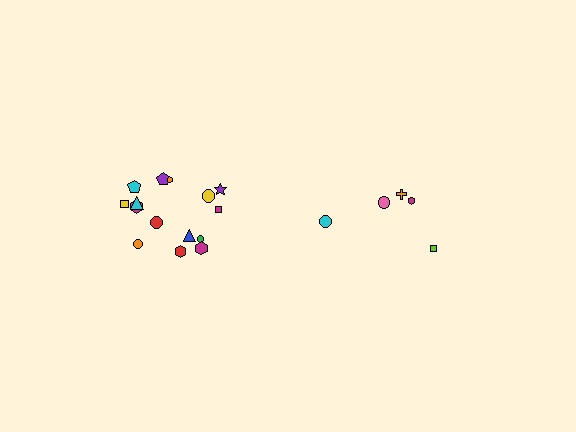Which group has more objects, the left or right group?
The left group.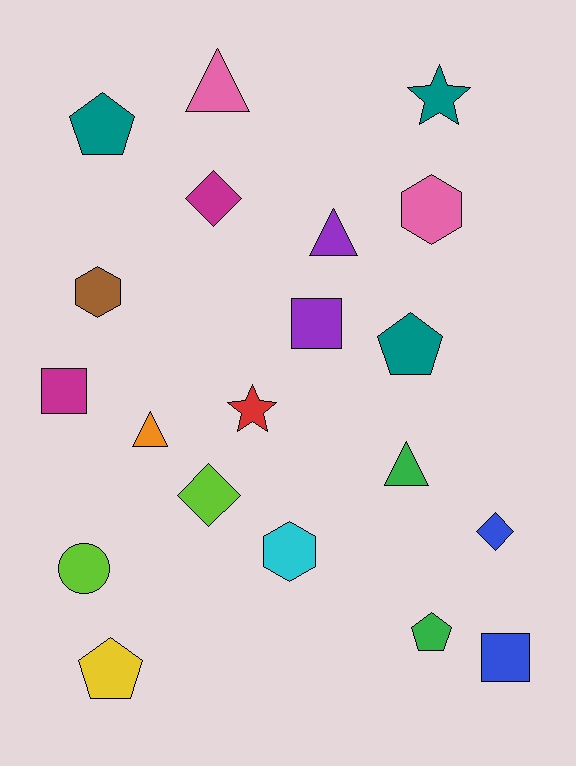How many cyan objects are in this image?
There is 1 cyan object.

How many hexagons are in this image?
There are 3 hexagons.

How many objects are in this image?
There are 20 objects.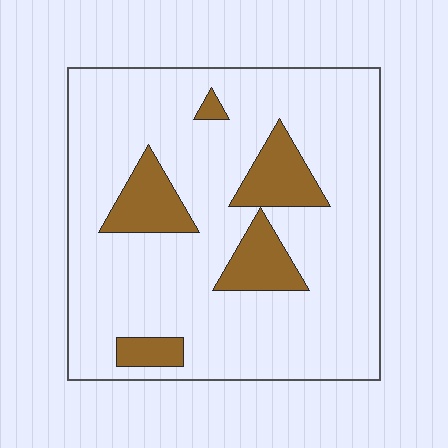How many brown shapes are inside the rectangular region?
5.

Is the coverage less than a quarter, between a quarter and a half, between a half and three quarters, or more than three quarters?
Less than a quarter.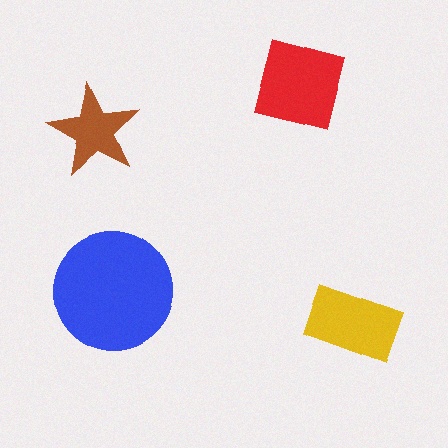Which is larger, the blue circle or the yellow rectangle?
The blue circle.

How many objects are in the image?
There are 4 objects in the image.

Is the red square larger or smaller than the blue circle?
Smaller.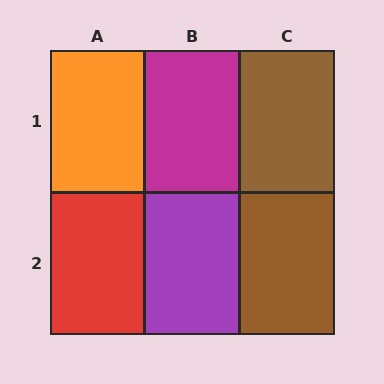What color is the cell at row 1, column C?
Brown.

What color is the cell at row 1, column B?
Magenta.